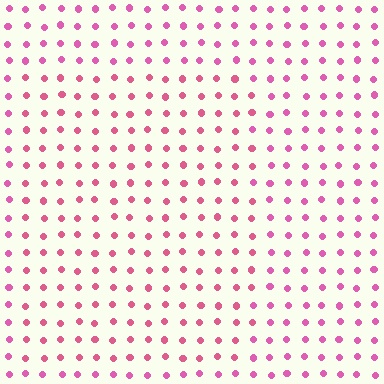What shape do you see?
I see a rectangle.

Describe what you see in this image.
The image is filled with small pink elements in a uniform arrangement. A rectangle-shaped region is visible where the elements are tinted to a slightly different hue, forming a subtle color boundary.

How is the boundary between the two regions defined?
The boundary is defined purely by a slight shift in hue (about 18 degrees). Spacing, size, and orientation are identical on both sides.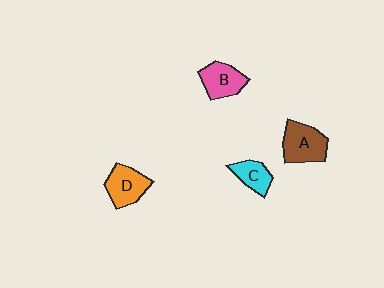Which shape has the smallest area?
Shape C (cyan).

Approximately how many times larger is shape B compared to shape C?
Approximately 1.3 times.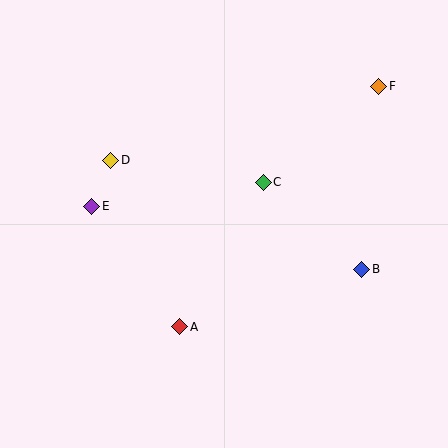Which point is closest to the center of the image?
Point C at (263, 182) is closest to the center.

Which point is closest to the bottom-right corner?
Point B is closest to the bottom-right corner.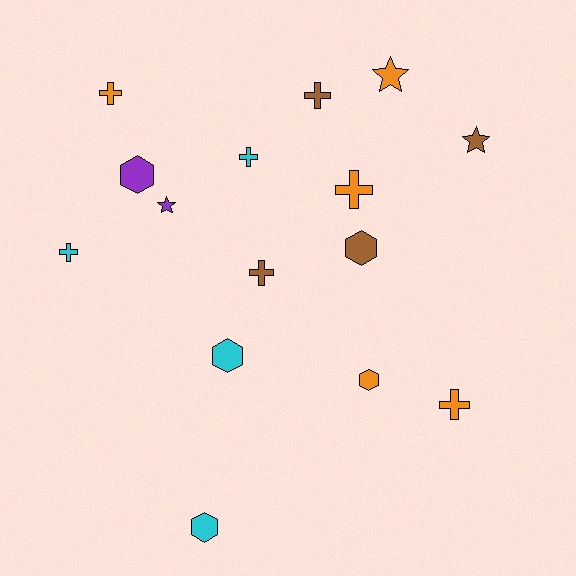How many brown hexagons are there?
There is 1 brown hexagon.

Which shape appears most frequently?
Cross, with 7 objects.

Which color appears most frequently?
Orange, with 5 objects.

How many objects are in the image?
There are 15 objects.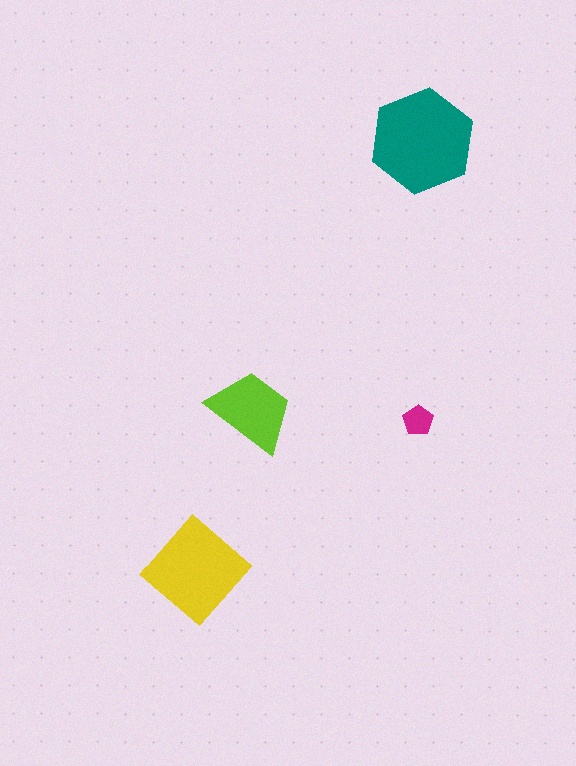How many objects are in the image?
There are 4 objects in the image.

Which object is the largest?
The teal hexagon.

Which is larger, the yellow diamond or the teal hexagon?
The teal hexagon.